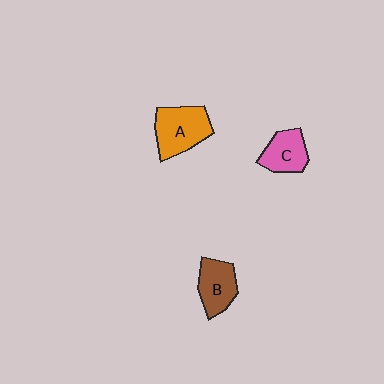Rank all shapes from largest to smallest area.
From largest to smallest: A (orange), B (brown), C (pink).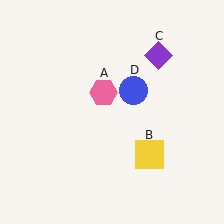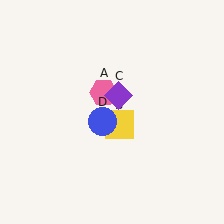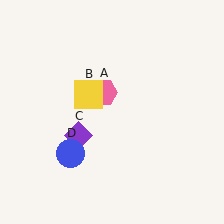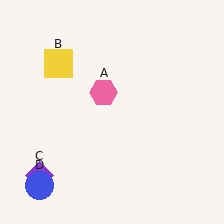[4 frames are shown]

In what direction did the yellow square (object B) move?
The yellow square (object B) moved up and to the left.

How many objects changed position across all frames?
3 objects changed position: yellow square (object B), purple diamond (object C), blue circle (object D).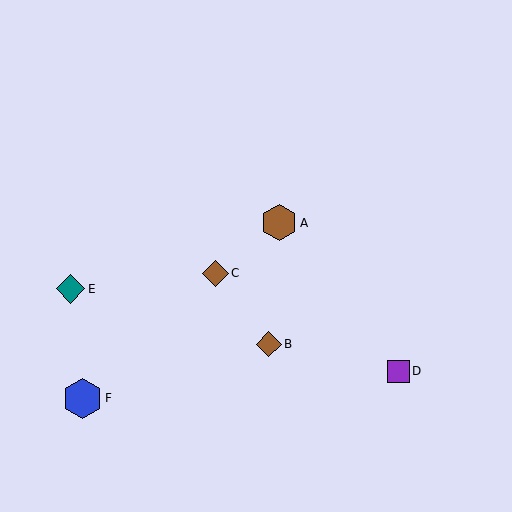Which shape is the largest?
The blue hexagon (labeled F) is the largest.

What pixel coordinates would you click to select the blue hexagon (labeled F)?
Click at (82, 398) to select the blue hexagon F.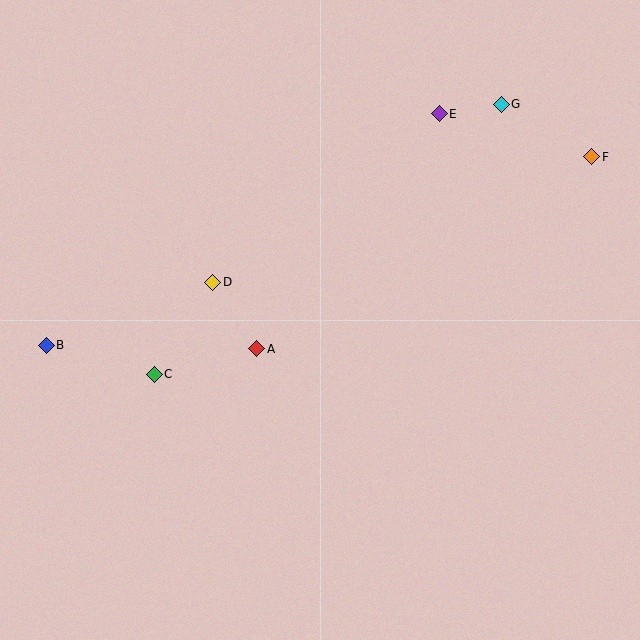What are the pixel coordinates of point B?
Point B is at (46, 345).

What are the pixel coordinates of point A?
Point A is at (257, 349).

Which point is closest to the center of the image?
Point A at (257, 349) is closest to the center.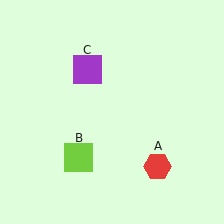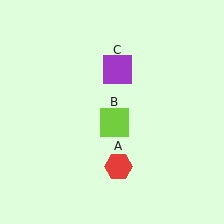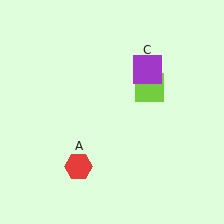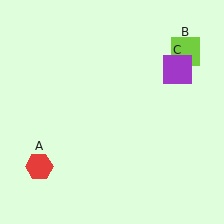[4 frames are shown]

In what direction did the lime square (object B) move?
The lime square (object B) moved up and to the right.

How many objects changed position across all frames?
3 objects changed position: red hexagon (object A), lime square (object B), purple square (object C).